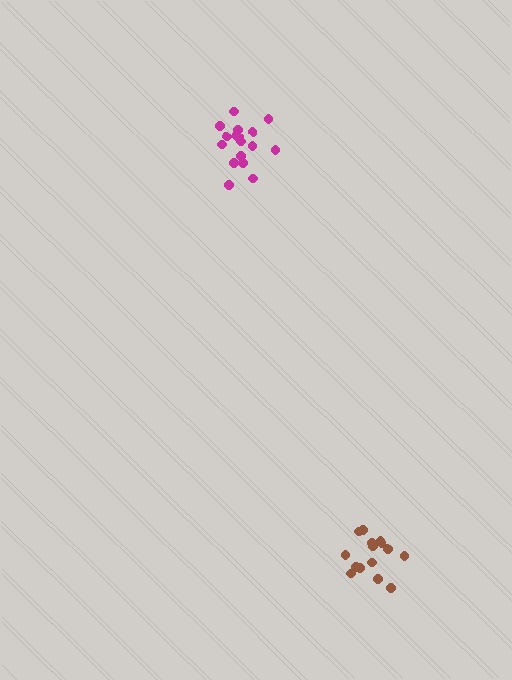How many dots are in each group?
Group 1: 15 dots, Group 2: 17 dots (32 total).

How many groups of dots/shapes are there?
There are 2 groups.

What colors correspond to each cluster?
The clusters are colored: brown, magenta.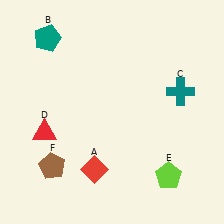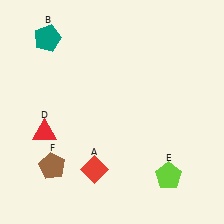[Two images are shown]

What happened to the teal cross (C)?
The teal cross (C) was removed in Image 2. It was in the top-right area of Image 1.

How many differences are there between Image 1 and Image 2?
There is 1 difference between the two images.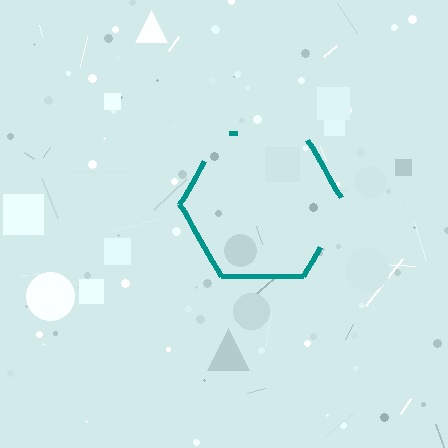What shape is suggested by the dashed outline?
The dashed outline suggests a hexagon.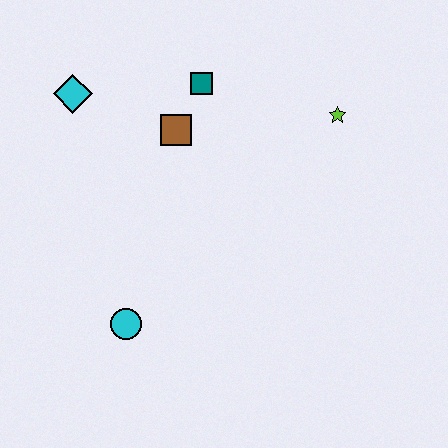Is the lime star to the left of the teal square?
No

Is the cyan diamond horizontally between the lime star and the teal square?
No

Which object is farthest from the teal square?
The cyan circle is farthest from the teal square.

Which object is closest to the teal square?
The brown square is closest to the teal square.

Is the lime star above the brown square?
Yes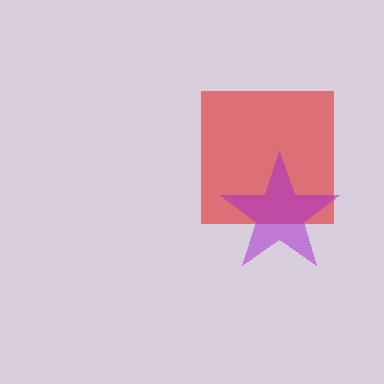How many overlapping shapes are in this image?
There are 2 overlapping shapes in the image.